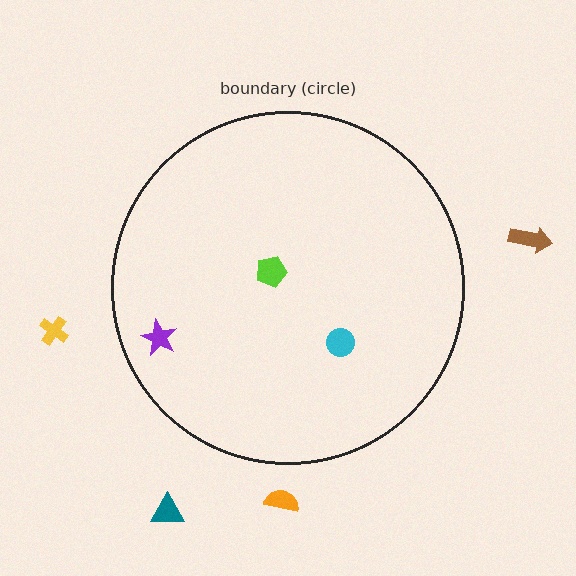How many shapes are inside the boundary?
3 inside, 4 outside.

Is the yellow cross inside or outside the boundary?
Outside.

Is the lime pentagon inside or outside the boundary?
Inside.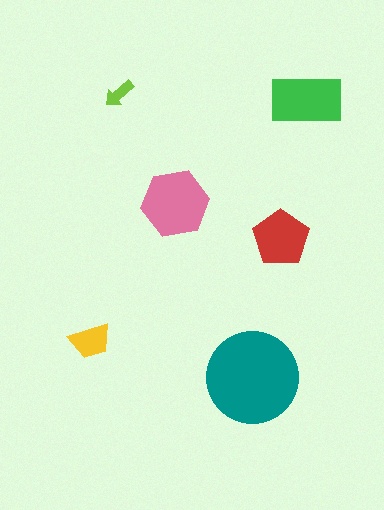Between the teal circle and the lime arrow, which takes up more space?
The teal circle.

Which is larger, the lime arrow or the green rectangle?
The green rectangle.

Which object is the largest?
The teal circle.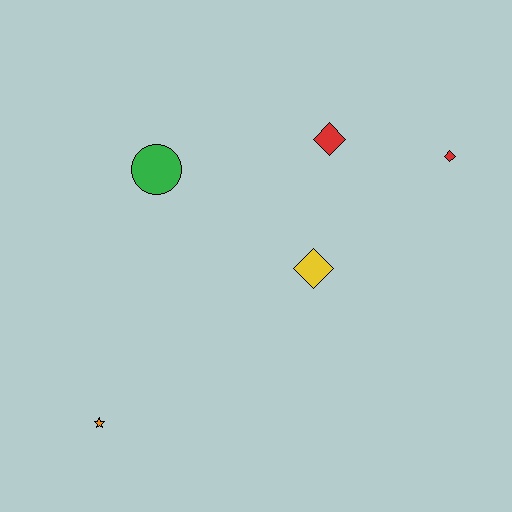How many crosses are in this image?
There are no crosses.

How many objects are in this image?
There are 5 objects.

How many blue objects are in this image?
There are no blue objects.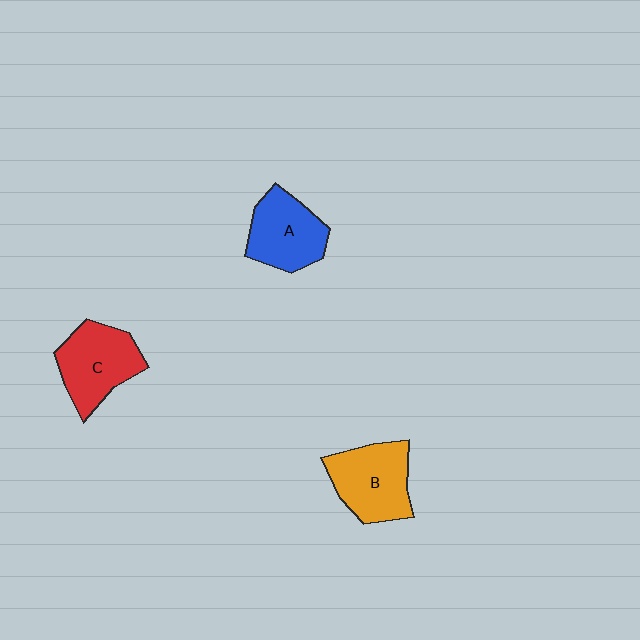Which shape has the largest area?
Shape B (orange).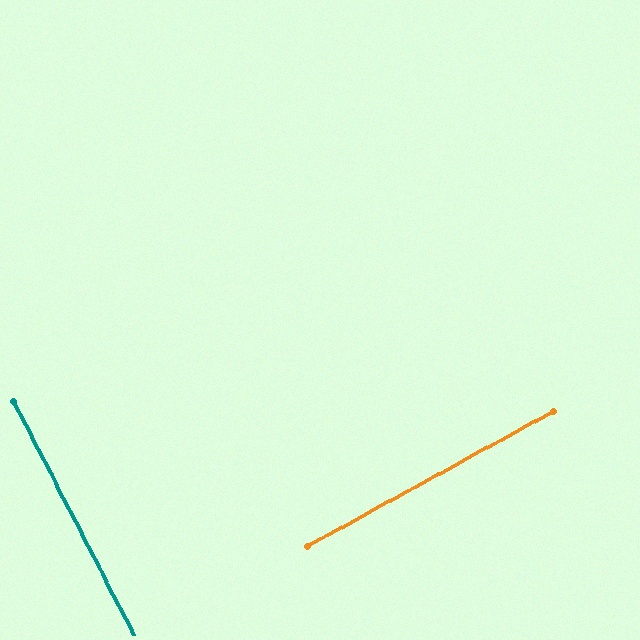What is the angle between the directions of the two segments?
Approximately 89 degrees.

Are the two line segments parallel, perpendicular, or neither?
Perpendicular — they meet at approximately 89°.